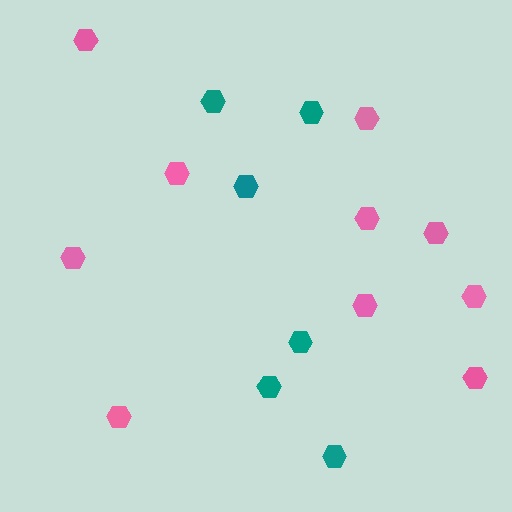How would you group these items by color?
There are 2 groups: one group of teal hexagons (6) and one group of pink hexagons (10).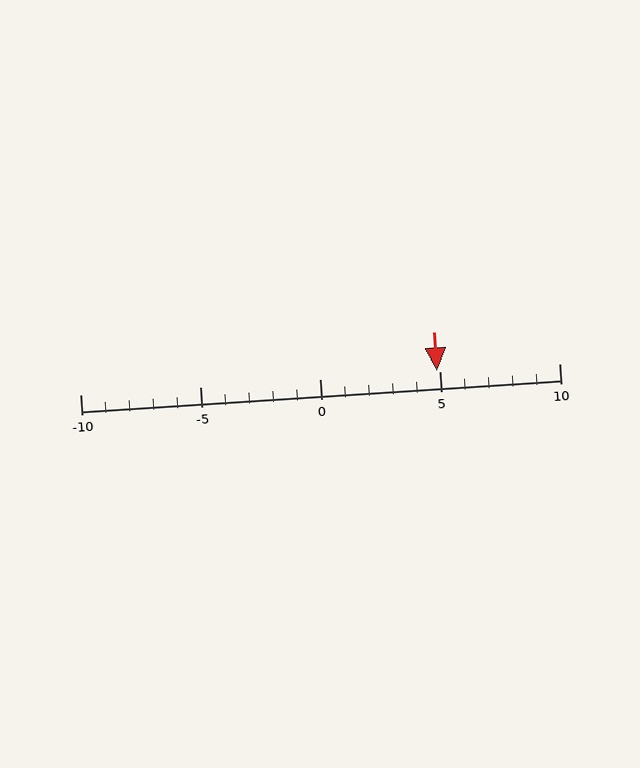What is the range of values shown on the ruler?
The ruler shows values from -10 to 10.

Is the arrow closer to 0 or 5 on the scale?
The arrow is closer to 5.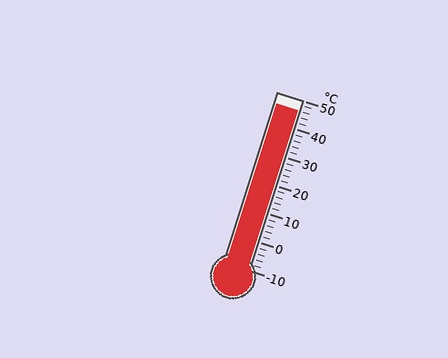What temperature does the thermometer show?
The thermometer shows approximately 46°C.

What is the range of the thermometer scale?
The thermometer scale ranges from -10°C to 50°C.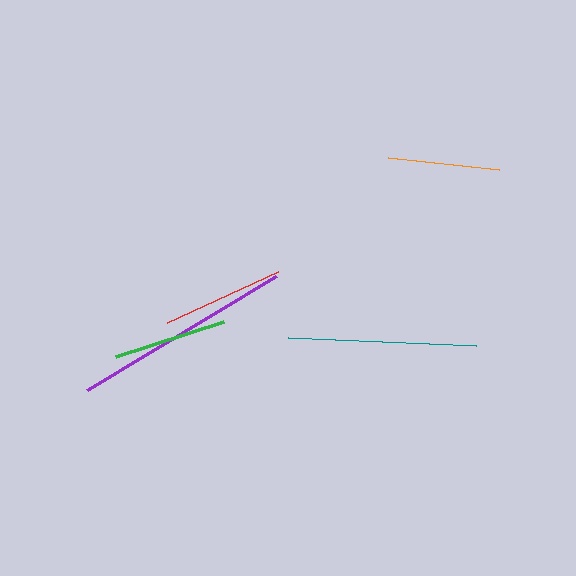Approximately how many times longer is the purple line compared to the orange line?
The purple line is approximately 2.0 times the length of the orange line.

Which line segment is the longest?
The purple line is the longest at approximately 221 pixels.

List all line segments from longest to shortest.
From longest to shortest: purple, teal, red, green, orange.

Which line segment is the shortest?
The orange line is the shortest at approximately 111 pixels.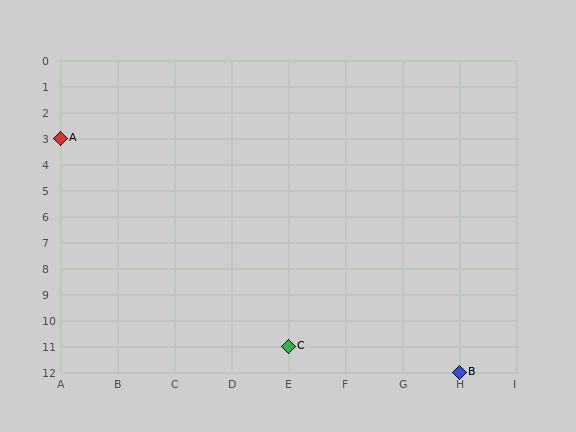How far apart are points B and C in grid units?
Points B and C are 3 columns and 1 row apart (about 3.2 grid units diagonally).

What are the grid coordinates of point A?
Point A is at grid coordinates (A, 3).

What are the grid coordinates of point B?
Point B is at grid coordinates (H, 12).